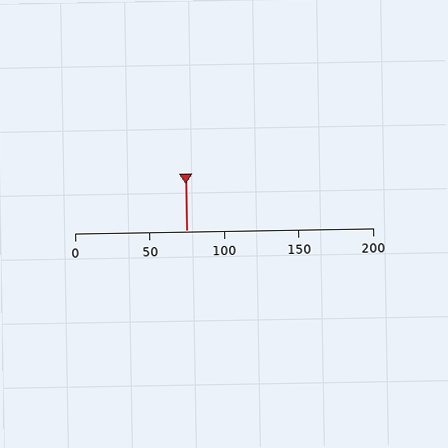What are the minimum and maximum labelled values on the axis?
The axis runs from 0 to 200.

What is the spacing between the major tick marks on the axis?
The major ticks are spaced 50 apart.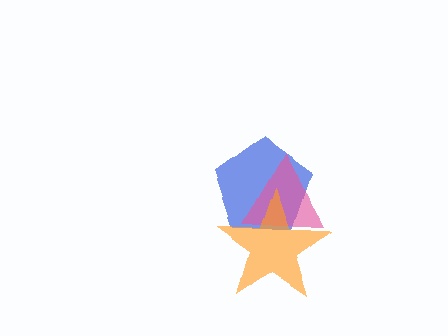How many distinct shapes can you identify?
There are 3 distinct shapes: a blue pentagon, a pink triangle, an orange star.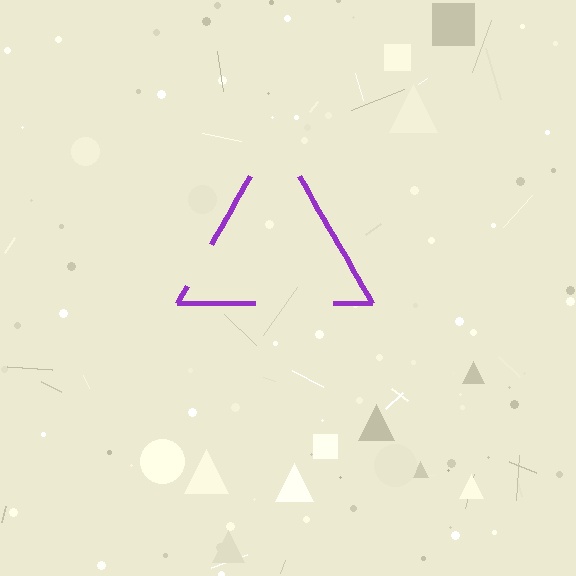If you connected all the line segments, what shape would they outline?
They would outline a triangle.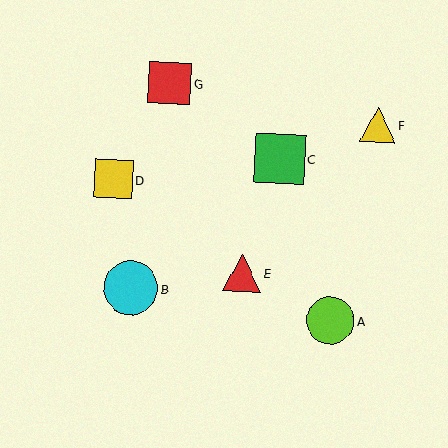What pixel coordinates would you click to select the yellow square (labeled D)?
Click at (113, 179) to select the yellow square D.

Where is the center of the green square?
The center of the green square is at (280, 159).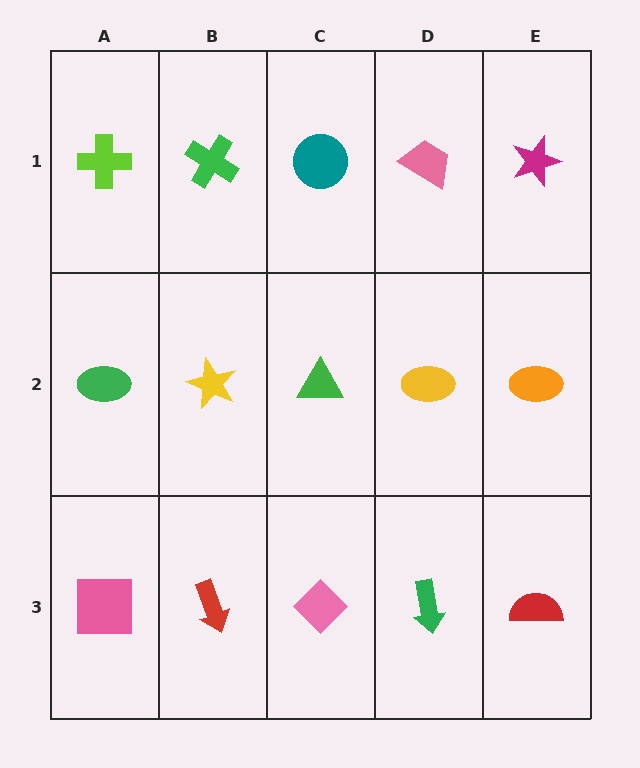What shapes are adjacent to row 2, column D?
A pink trapezoid (row 1, column D), a green arrow (row 3, column D), a green triangle (row 2, column C), an orange ellipse (row 2, column E).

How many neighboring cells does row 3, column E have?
2.